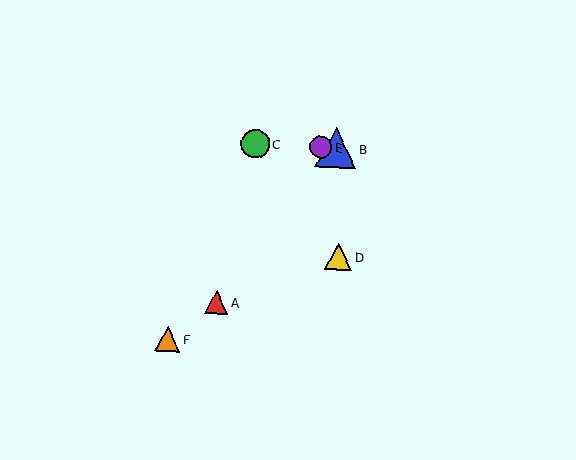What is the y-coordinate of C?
Object C is at y≈144.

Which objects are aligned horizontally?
Objects B, C, E are aligned horizontally.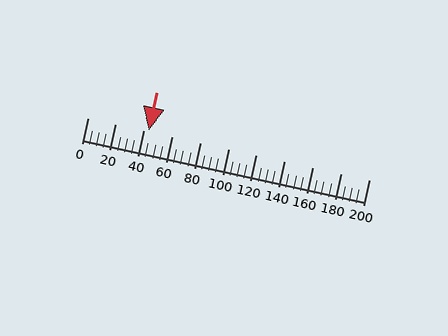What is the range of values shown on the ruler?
The ruler shows values from 0 to 200.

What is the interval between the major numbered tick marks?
The major tick marks are spaced 20 units apart.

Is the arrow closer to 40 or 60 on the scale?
The arrow is closer to 40.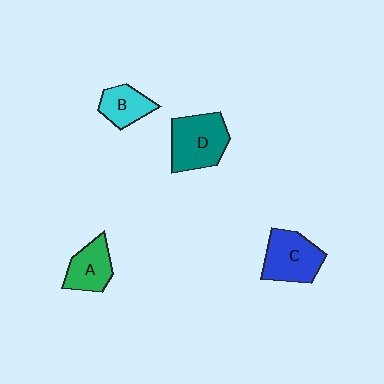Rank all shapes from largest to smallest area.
From largest to smallest: D (teal), C (blue), A (green), B (cyan).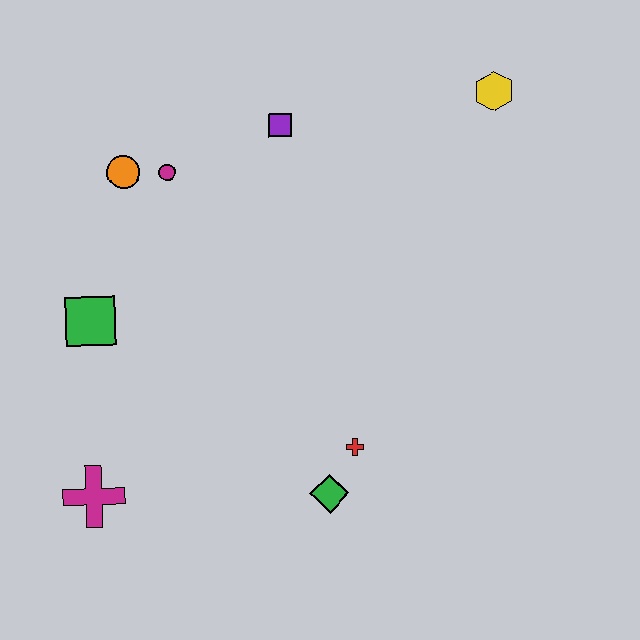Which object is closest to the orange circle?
The magenta circle is closest to the orange circle.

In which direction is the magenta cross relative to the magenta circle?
The magenta cross is below the magenta circle.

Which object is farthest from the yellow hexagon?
The magenta cross is farthest from the yellow hexagon.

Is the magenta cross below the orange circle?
Yes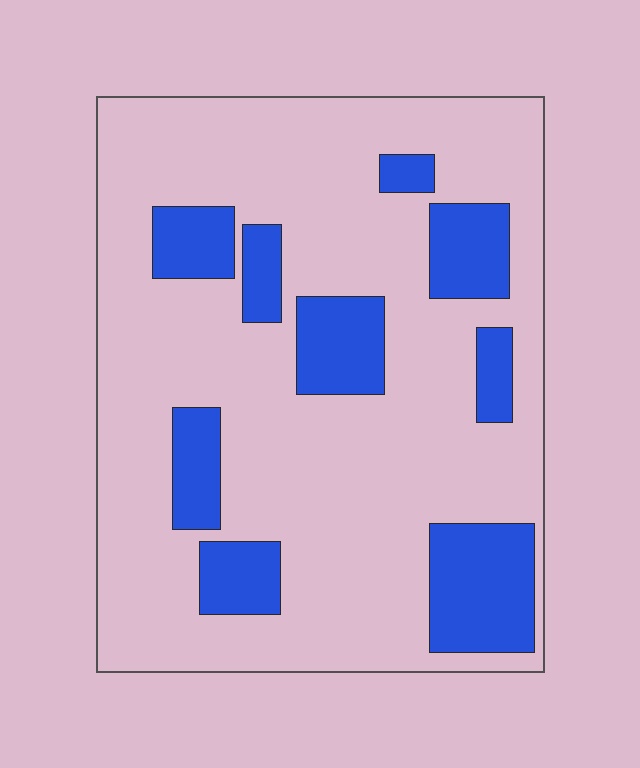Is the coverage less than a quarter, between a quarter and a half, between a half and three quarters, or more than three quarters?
Less than a quarter.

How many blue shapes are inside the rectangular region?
9.